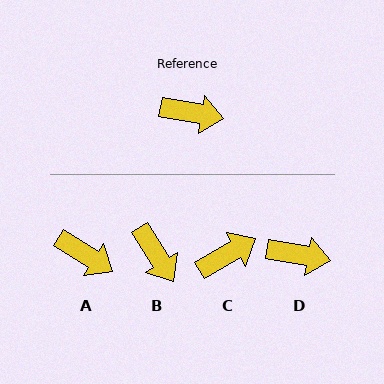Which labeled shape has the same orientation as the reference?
D.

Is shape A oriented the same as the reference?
No, it is off by about 22 degrees.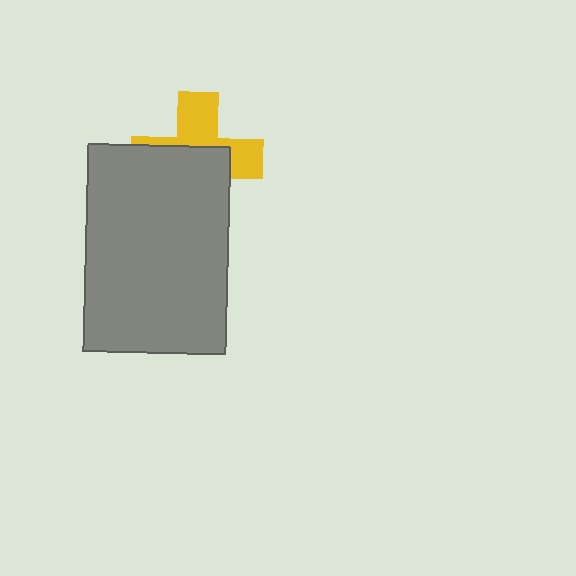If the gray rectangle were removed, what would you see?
You would see the complete yellow cross.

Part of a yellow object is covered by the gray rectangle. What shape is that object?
It is a cross.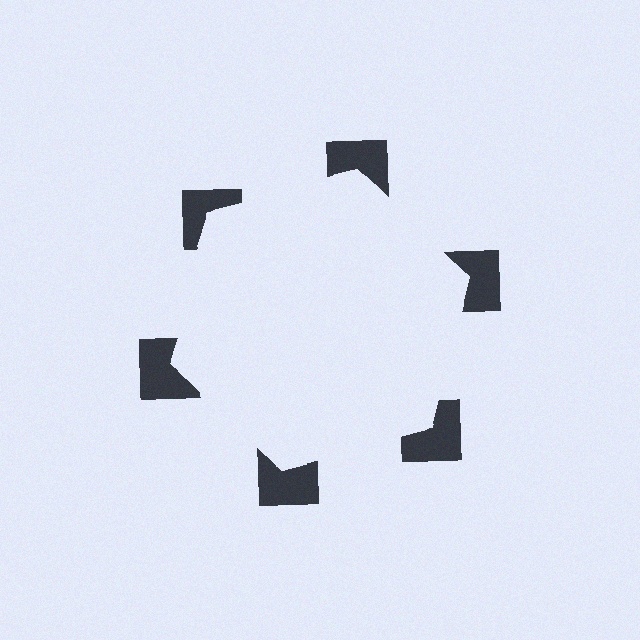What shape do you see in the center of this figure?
An illusory hexagon — its edges are inferred from the aligned wedge cuts in the notched squares, not physically drawn.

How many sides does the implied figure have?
6 sides.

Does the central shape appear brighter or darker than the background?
It typically appears slightly brighter than the background, even though no actual brightness change is drawn.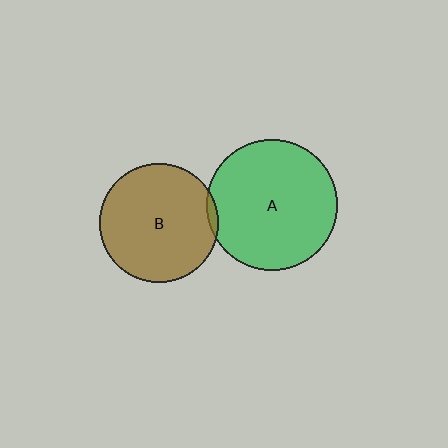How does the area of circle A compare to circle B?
Approximately 1.2 times.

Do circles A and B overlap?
Yes.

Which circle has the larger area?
Circle A (green).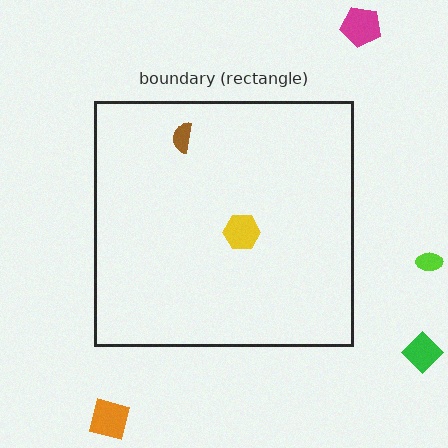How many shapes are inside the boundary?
2 inside, 4 outside.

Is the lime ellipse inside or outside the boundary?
Outside.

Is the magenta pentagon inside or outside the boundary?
Outside.